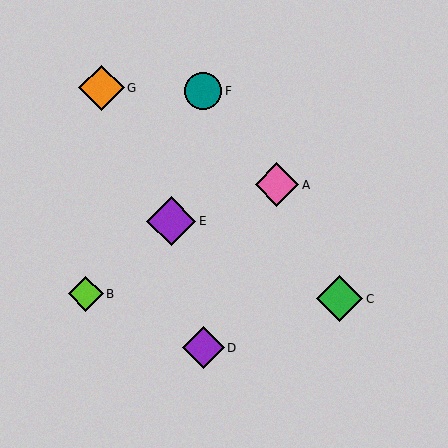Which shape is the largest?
The purple diamond (labeled E) is the largest.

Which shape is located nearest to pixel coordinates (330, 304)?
The green diamond (labeled C) at (340, 299) is nearest to that location.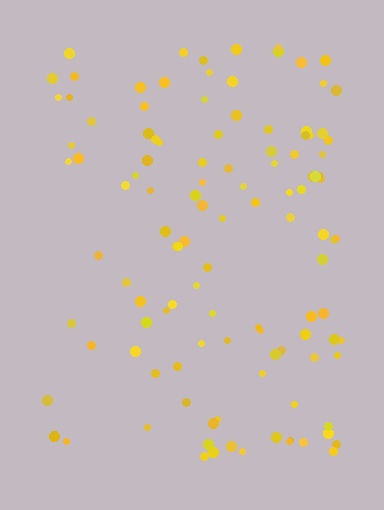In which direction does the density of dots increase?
From left to right, with the right side densest.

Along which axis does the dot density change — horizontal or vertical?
Horizontal.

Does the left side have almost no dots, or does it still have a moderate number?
Still a moderate number, just noticeably fewer than the right.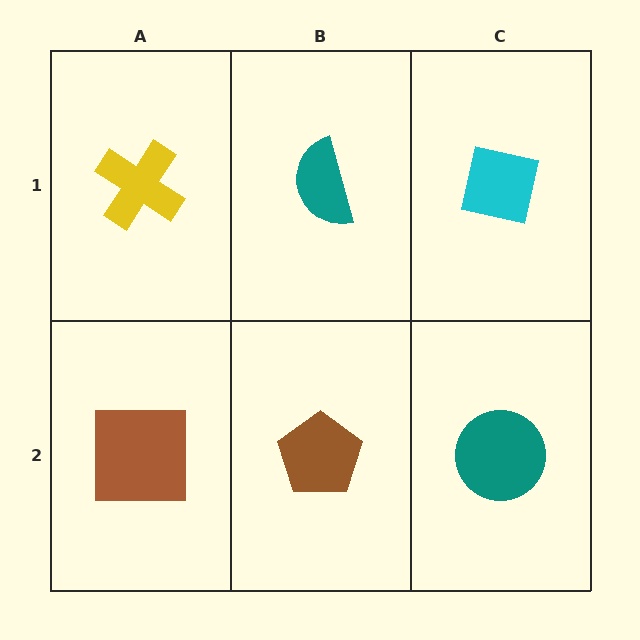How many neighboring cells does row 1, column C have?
2.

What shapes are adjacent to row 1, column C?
A teal circle (row 2, column C), a teal semicircle (row 1, column B).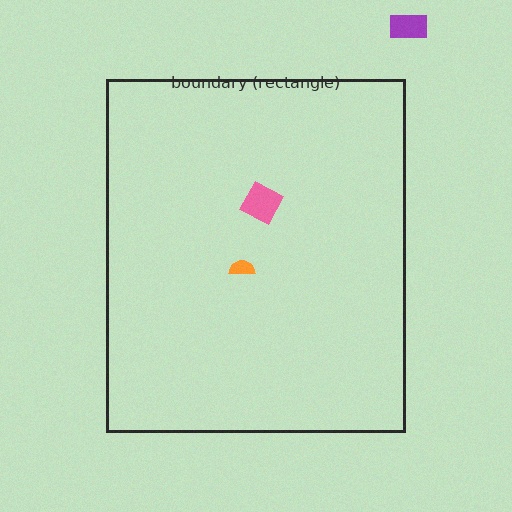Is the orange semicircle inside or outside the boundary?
Inside.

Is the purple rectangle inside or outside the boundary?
Outside.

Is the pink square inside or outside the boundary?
Inside.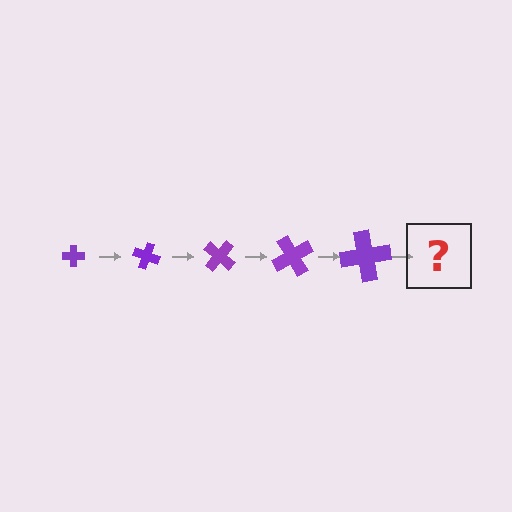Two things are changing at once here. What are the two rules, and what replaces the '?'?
The two rules are that the cross grows larger each step and it rotates 20 degrees each step. The '?' should be a cross, larger than the previous one and rotated 100 degrees from the start.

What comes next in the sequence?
The next element should be a cross, larger than the previous one and rotated 100 degrees from the start.